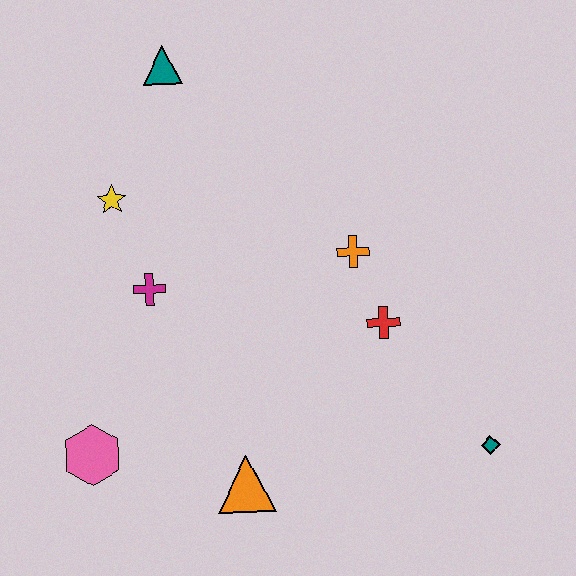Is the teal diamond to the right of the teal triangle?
Yes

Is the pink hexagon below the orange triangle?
No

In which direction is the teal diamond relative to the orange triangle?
The teal diamond is to the right of the orange triangle.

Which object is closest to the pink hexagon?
The orange triangle is closest to the pink hexagon.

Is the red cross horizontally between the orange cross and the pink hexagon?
No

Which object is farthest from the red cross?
The teal triangle is farthest from the red cross.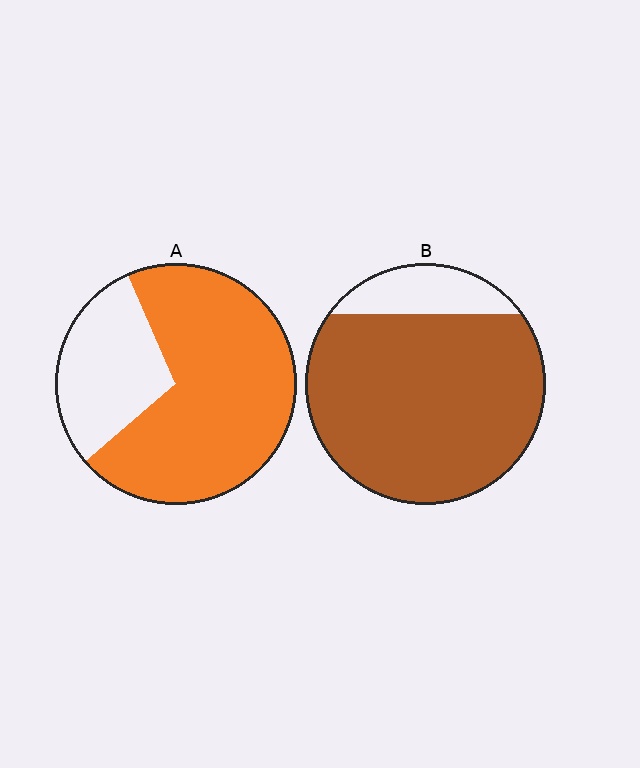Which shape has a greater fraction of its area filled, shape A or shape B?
Shape B.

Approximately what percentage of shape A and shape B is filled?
A is approximately 70% and B is approximately 85%.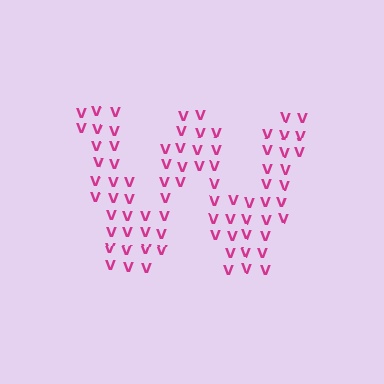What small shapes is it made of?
It is made of small letter V's.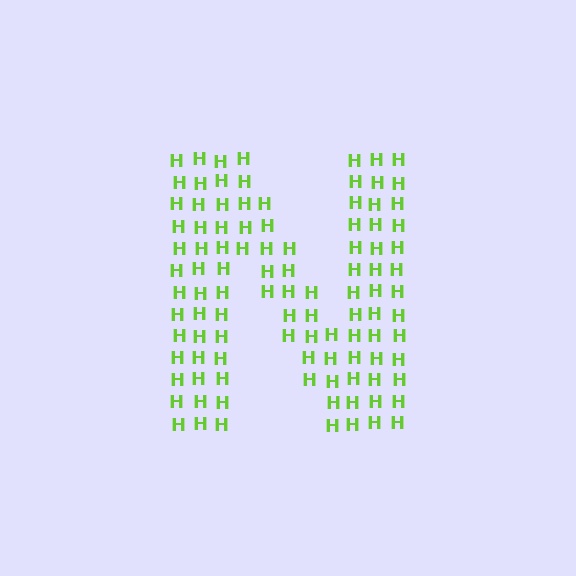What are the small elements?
The small elements are letter H's.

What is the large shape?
The large shape is the letter N.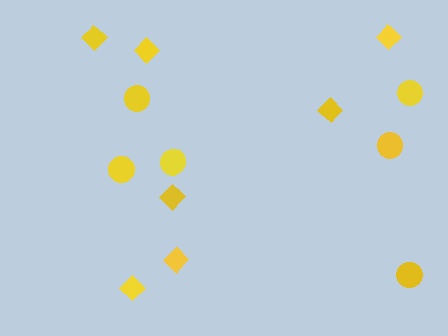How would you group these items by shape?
There are 2 groups: one group of diamonds (7) and one group of circles (6).